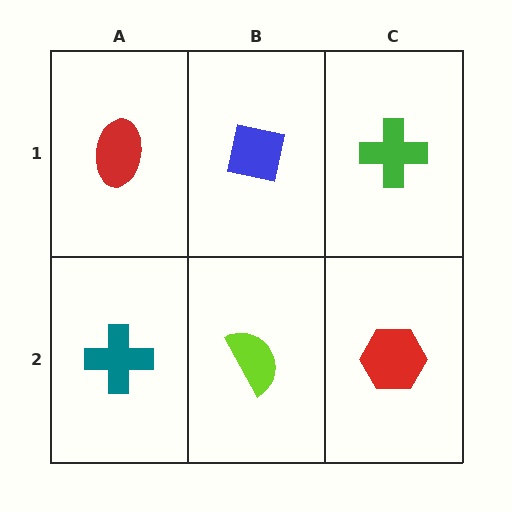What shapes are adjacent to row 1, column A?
A teal cross (row 2, column A), a blue square (row 1, column B).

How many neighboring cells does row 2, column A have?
2.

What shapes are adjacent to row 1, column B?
A lime semicircle (row 2, column B), a red ellipse (row 1, column A), a green cross (row 1, column C).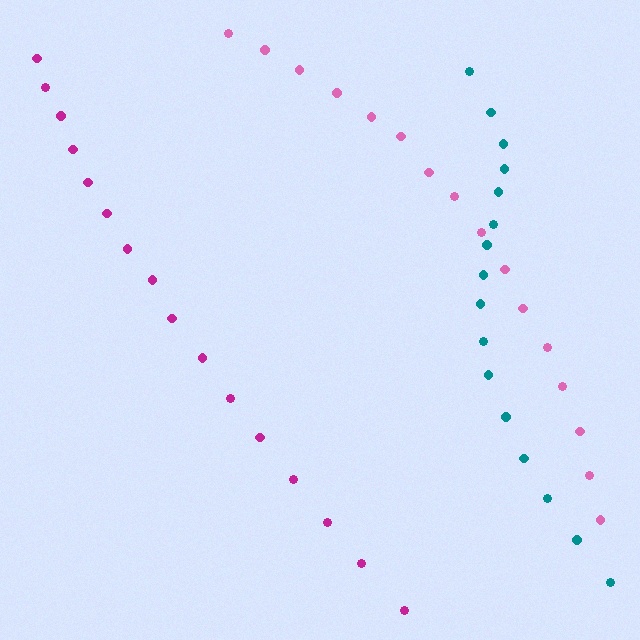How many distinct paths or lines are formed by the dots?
There are 3 distinct paths.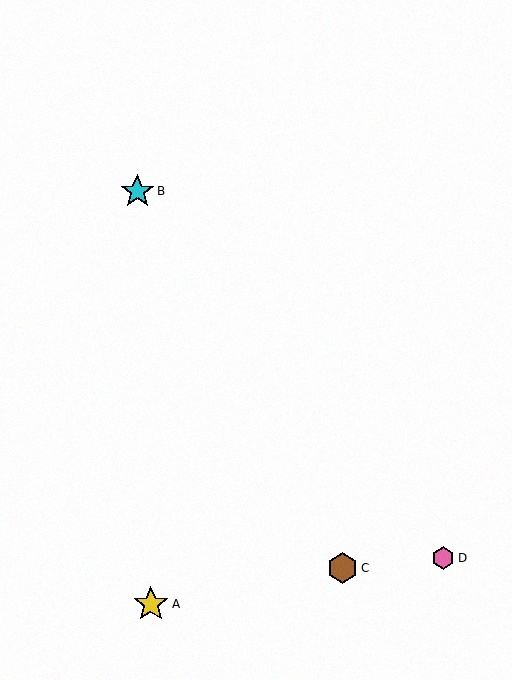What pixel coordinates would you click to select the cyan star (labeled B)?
Click at (137, 191) to select the cyan star B.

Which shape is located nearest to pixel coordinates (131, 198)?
The cyan star (labeled B) at (137, 191) is nearest to that location.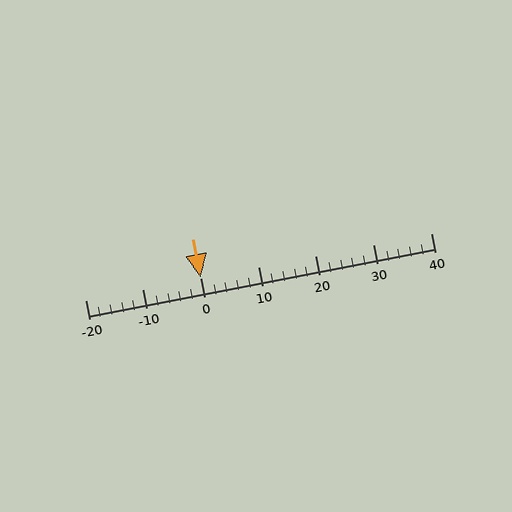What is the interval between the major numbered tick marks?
The major tick marks are spaced 10 units apart.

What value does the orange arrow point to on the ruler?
The orange arrow points to approximately 0.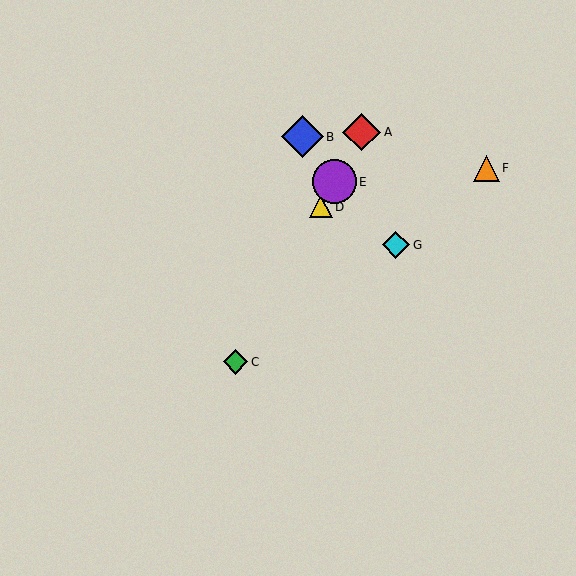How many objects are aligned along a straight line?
4 objects (A, C, D, E) are aligned along a straight line.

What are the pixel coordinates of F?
Object F is at (486, 168).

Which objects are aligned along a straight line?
Objects A, C, D, E are aligned along a straight line.